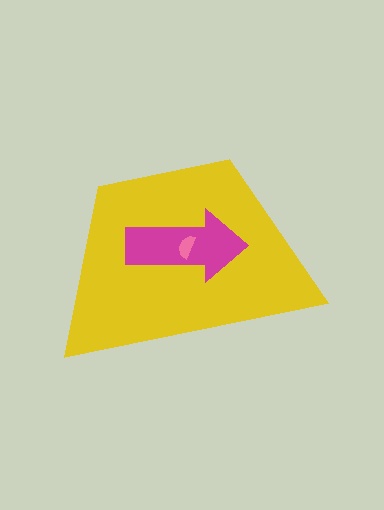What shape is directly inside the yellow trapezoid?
The magenta arrow.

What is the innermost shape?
The pink semicircle.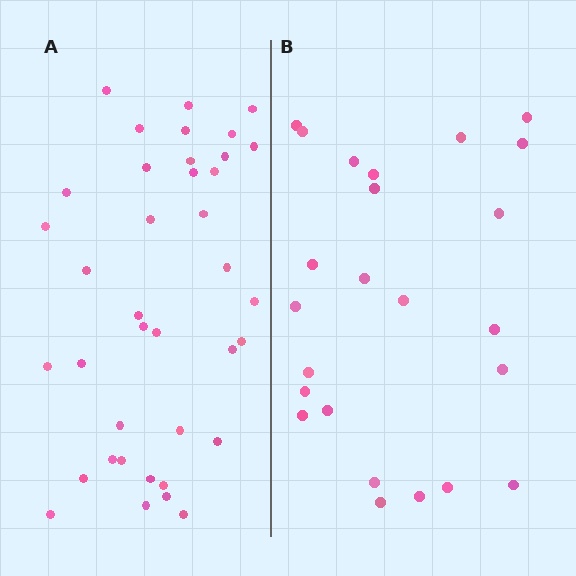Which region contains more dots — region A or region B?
Region A (the left region) has more dots.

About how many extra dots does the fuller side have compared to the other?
Region A has approximately 15 more dots than region B.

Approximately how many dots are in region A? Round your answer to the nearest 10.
About 40 dots. (The exact count is 38, which rounds to 40.)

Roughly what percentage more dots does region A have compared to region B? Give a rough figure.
About 60% more.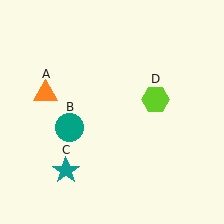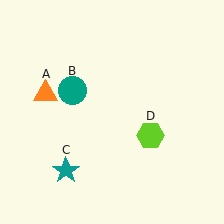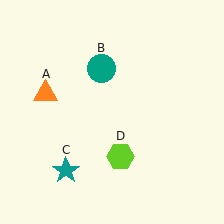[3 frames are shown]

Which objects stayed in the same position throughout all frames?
Orange triangle (object A) and teal star (object C) remained stationary.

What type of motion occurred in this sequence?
The teal circle (object B), lime hexagon (object D) rotated clockwise around the center of the scene.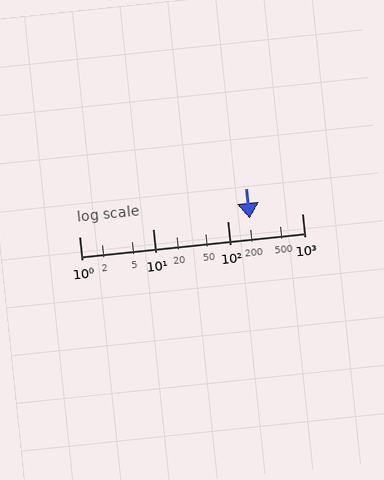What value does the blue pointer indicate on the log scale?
The pointer indicates approximately 200.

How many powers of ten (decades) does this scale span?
The scale spans 3 decades, from 1 to 1000.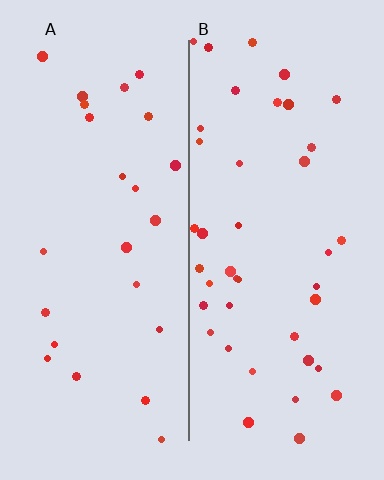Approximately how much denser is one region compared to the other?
Approximately 1.7× — region B over region A.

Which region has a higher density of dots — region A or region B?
B (the right).